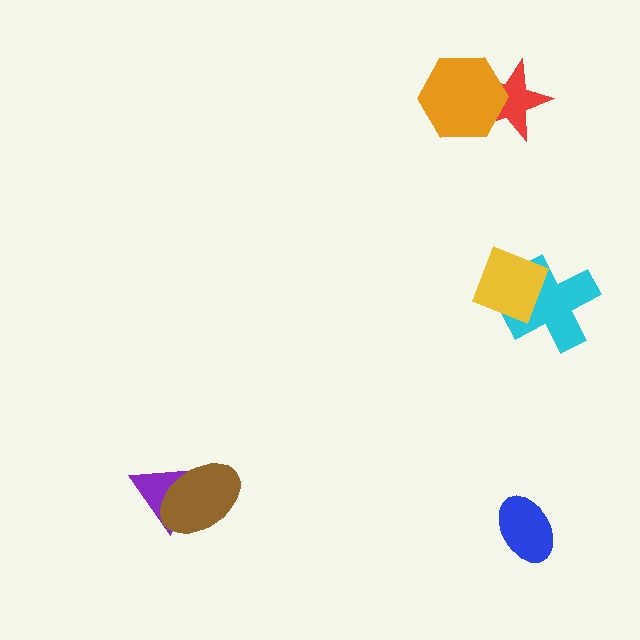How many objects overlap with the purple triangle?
1 object overlaps with the purple triangle.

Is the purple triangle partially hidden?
Yes, it is partially covered by another shape.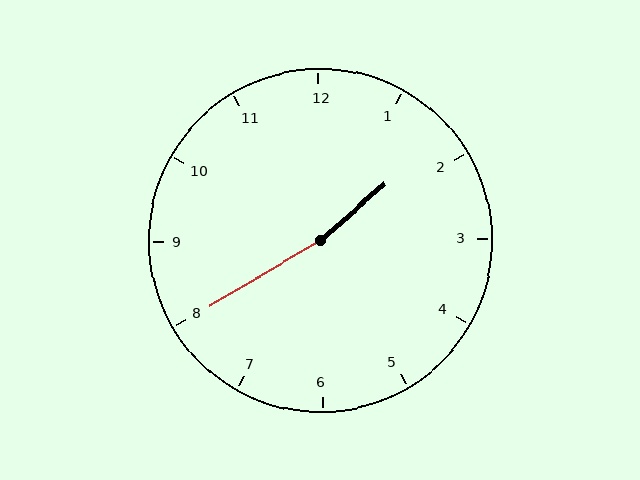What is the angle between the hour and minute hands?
Approximately 170 degrees.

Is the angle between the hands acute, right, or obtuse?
It is obtuse.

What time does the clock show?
1:40.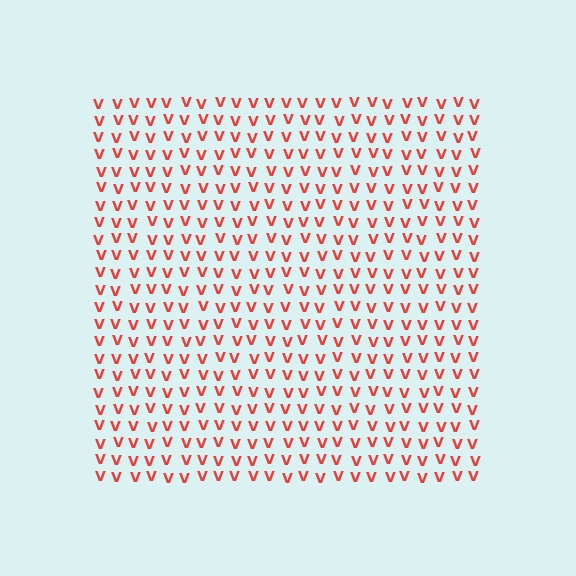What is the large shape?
The large shape is a square.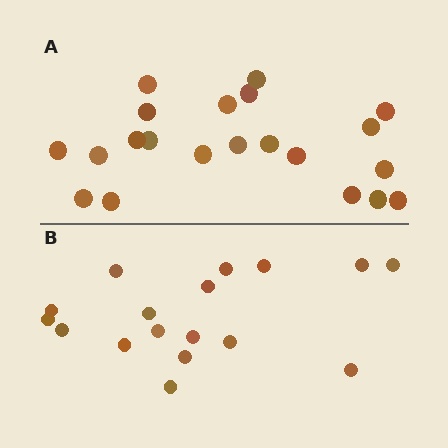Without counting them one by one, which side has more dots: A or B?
Region A (the top region) has more dots.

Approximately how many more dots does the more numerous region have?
Region A has about 4 more dots than region B.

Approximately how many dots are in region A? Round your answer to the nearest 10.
About 20 dots. (The exact count is 21, which rounds to 20.)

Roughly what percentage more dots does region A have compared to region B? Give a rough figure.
About 25% more.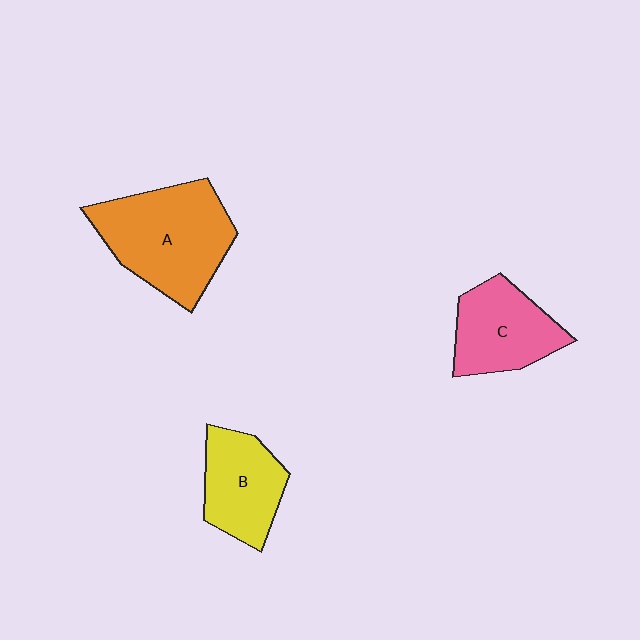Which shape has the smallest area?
Shape B (yellow).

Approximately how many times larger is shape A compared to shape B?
Approximately 1.6 times.